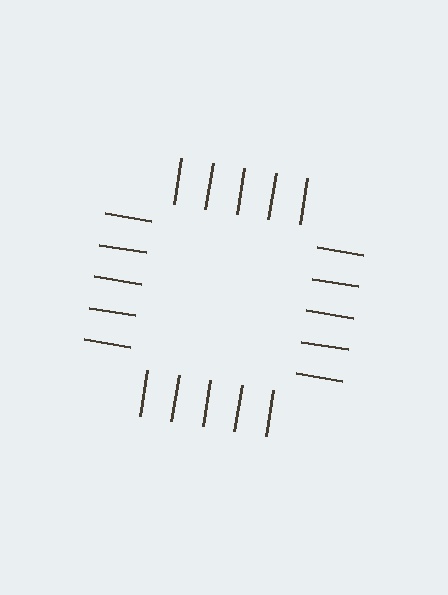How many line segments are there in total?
20 — 5 along each of the 4 edges.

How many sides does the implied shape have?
4 sides — the line-ends trace a square.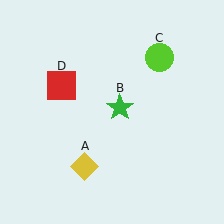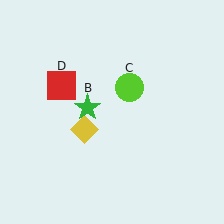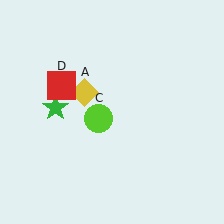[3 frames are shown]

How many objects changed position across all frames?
3 objects changed position: yellow diamond (object A), green star (object B), lime circle (object C).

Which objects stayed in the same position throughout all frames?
Red square (object D) remained stationary.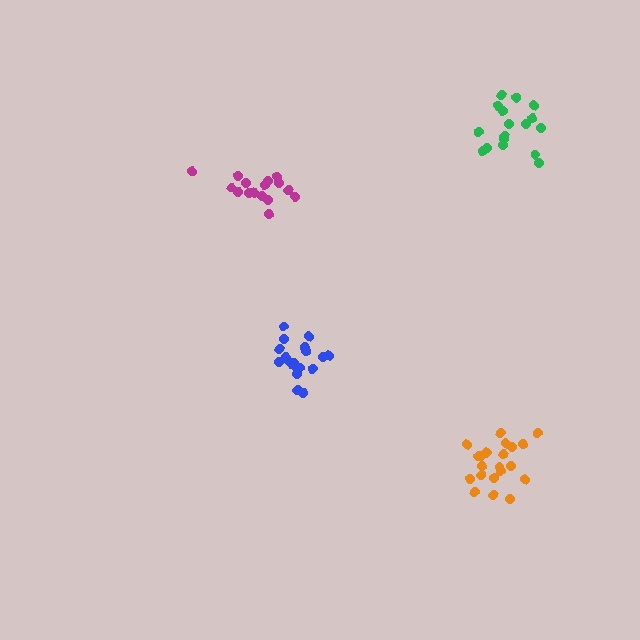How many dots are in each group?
Group 1: 19 dots, Group 2: 16 dots, Group 3: 17 dots, Group 4: 21 dots (73 total).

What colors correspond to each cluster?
The clusters are colored: blue, magenta, green, orange.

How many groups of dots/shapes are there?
There are 4 groups.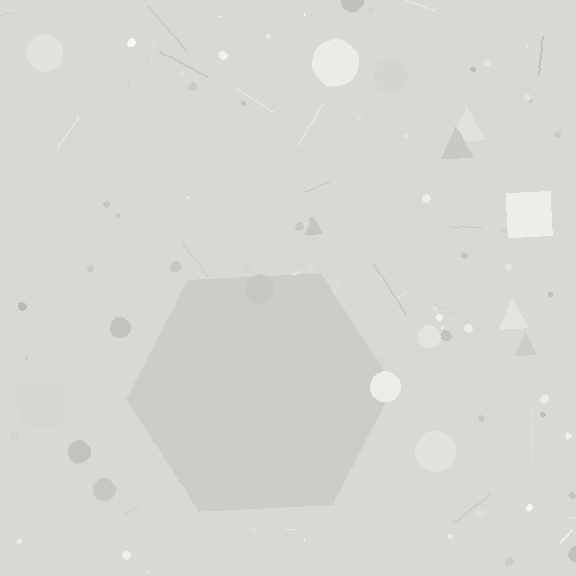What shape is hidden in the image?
A hexagon is hidden in the image.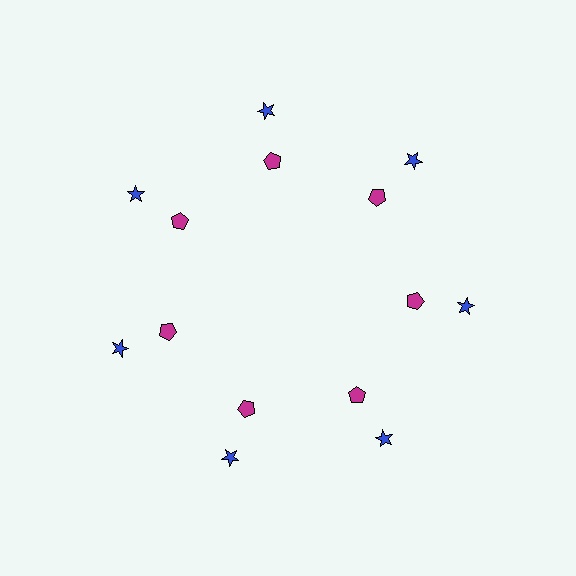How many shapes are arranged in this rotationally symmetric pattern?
There are 14 shapes, arranged in 7 groups of 2.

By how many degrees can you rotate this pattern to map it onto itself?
The pattern maps onto itself every 51 degrees of rotation.